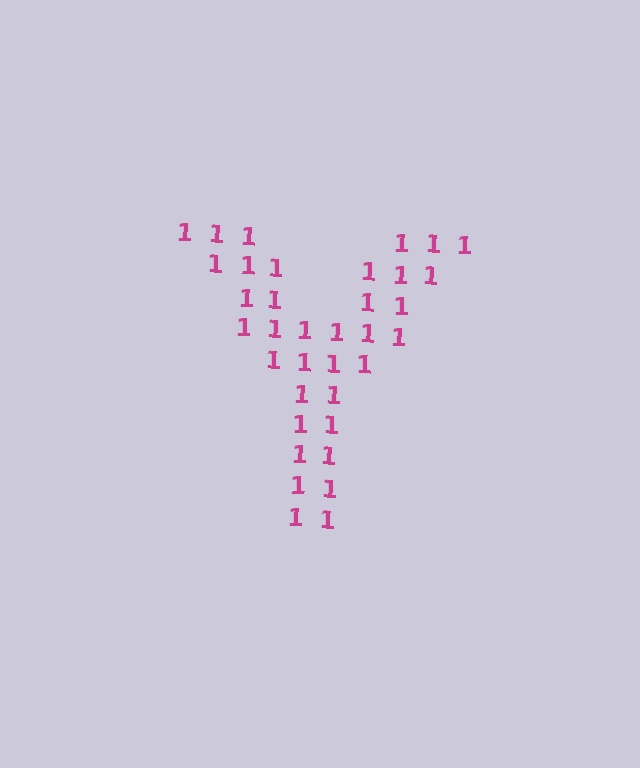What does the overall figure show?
The overall figure shows the letter Y.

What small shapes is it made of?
It is made of small digit 1's.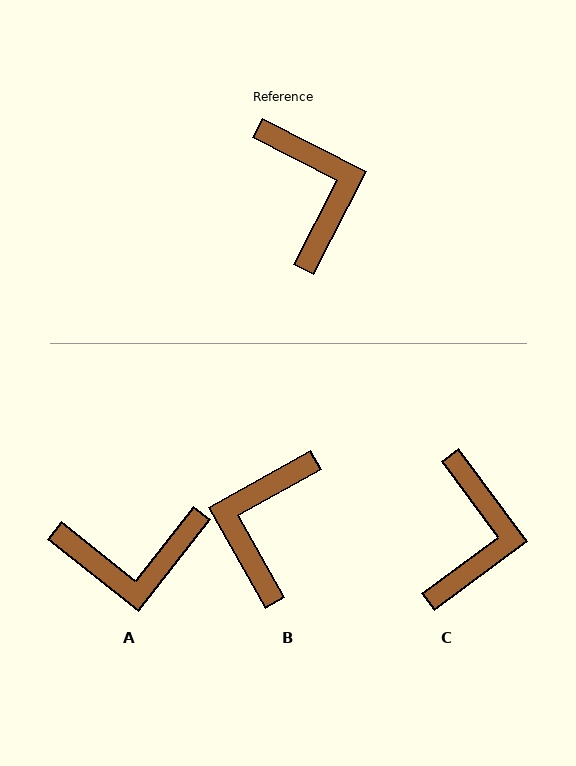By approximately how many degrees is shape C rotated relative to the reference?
Approximately 26 degrees clockwise.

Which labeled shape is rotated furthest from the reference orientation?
B, about 146 degrees away.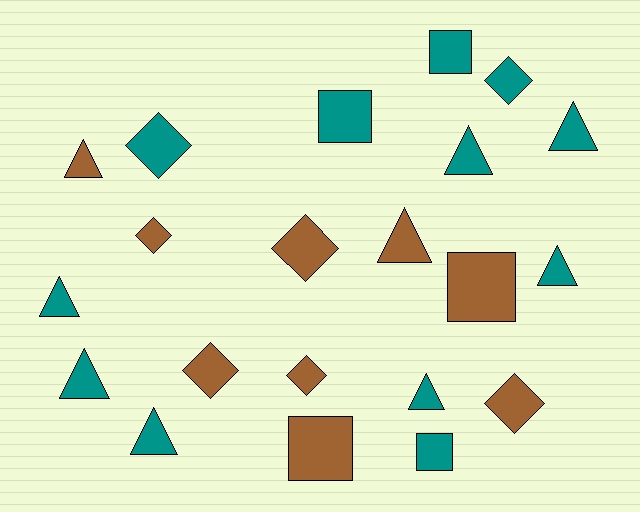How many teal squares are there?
There are 3 teal squares.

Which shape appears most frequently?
Triangle, with 9 objects.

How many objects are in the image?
There are 21 objects.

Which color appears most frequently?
Teal, with 12 objects.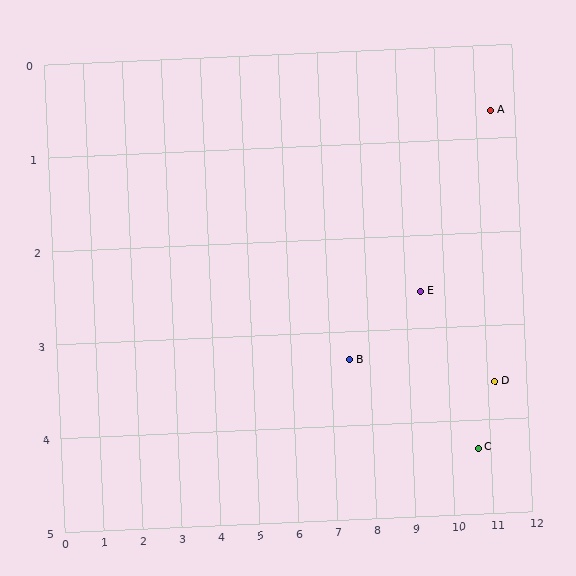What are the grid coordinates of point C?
Point C is at approximately (10.7, 4.3).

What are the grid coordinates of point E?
Point E is at approximately (9.4, 2.6).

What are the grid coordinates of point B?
Point B is at approximately (7.5, 3.3).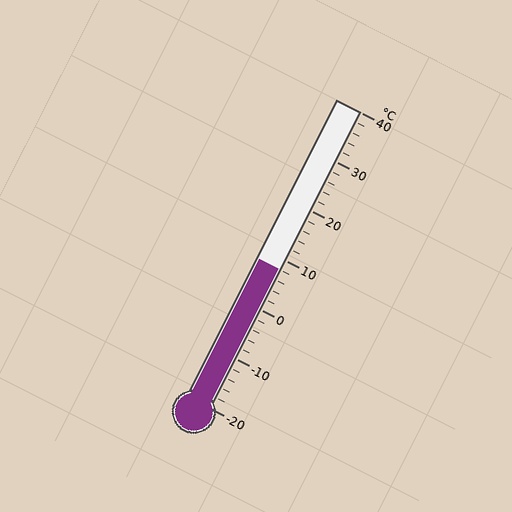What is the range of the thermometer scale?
The thermometer scale ranges from -20°C to 40°C.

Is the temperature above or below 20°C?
The temperature is below 20°C.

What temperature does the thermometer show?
The thermometer shows approximately 8°C.